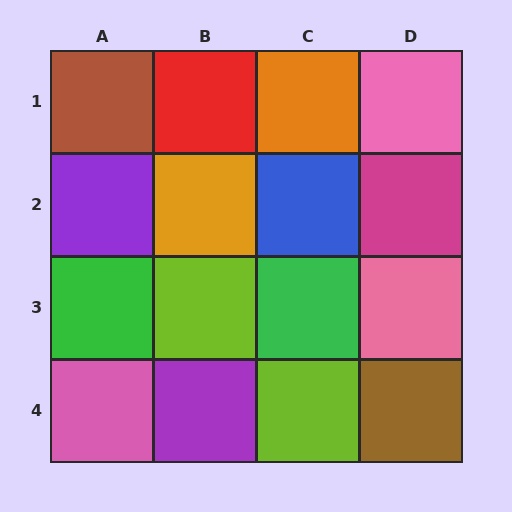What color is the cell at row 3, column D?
Pink.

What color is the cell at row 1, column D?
Pink.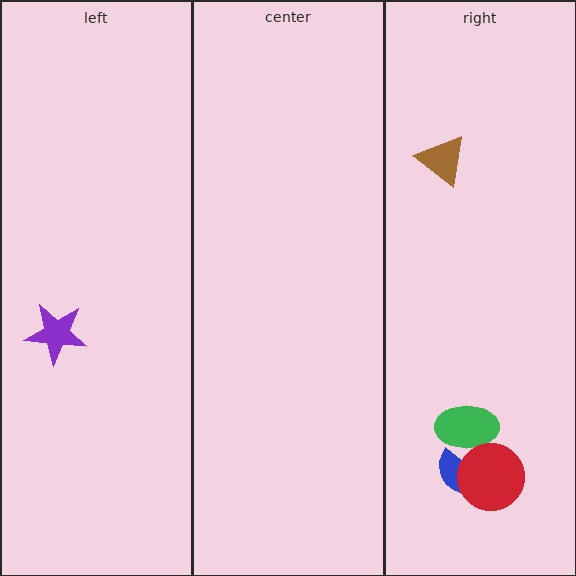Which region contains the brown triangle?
The right region.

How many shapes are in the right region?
4.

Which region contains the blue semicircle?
The right region.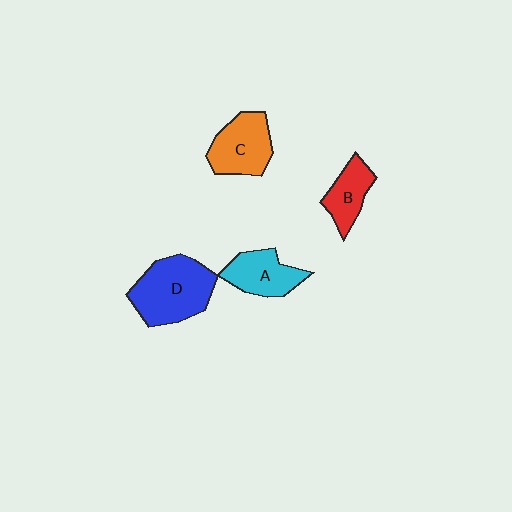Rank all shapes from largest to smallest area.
From largest to smallest: D (blue), C (orange), A (cyan), B (red).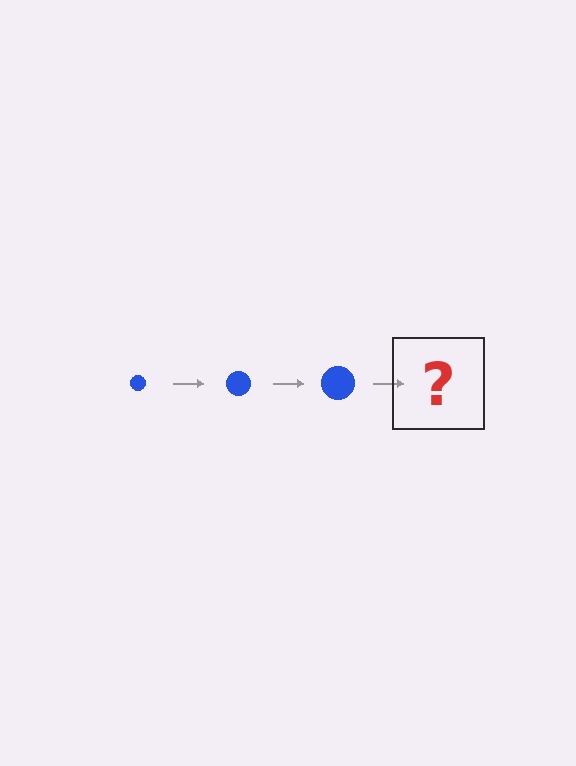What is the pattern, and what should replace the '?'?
The pattern is that the circle gets progressively larger each step. The '?' should be a blue circle, larger than the previous one.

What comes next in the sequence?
The next element should be a blue circle, larger than the previous one.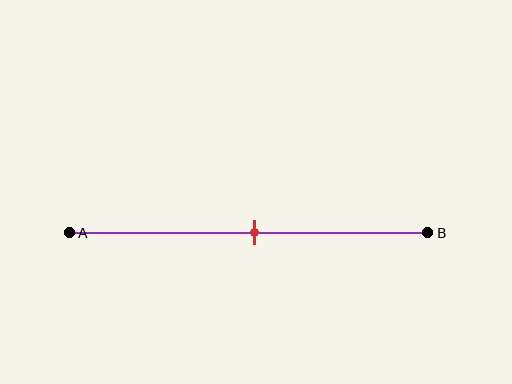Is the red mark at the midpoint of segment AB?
Yes, the mark is approximately at the midpoint.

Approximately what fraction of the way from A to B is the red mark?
The red mark is approximately 50% of the way from A to B.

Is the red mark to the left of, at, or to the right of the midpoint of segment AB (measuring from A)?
The red mark is approximately at the midpoint of segment AB.